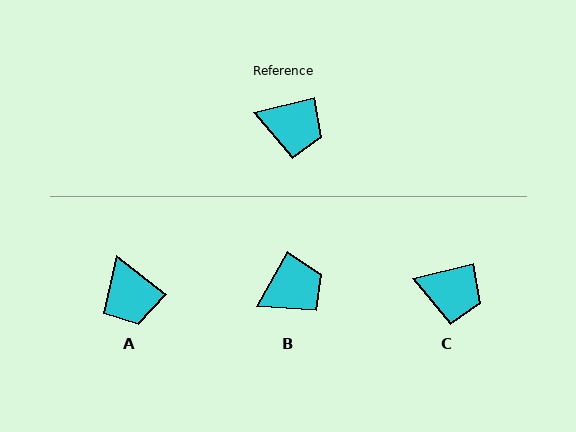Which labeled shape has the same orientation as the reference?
C.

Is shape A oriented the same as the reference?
No, it is off by about 52 degrees.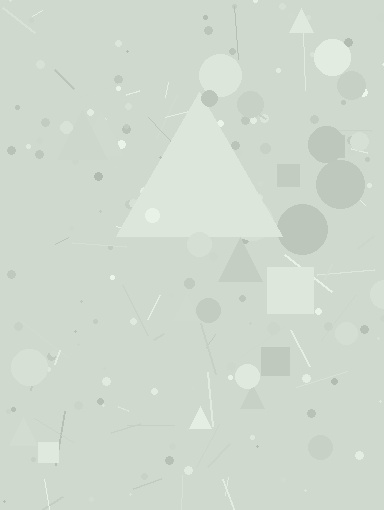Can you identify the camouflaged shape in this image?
The camouflaged shape is a triangle.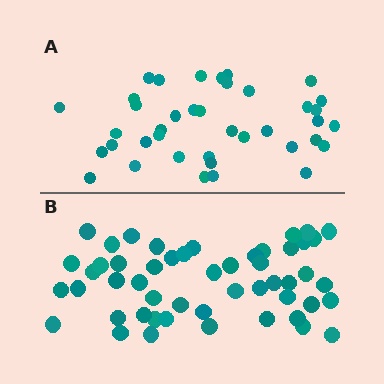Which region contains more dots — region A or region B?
Region B (the bottom region) has more dots.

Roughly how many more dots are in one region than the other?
Region B has roughly 12 or so more dots than region A.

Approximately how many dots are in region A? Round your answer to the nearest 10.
About 40 dots. (The exact count is 39, which rounds to 40.)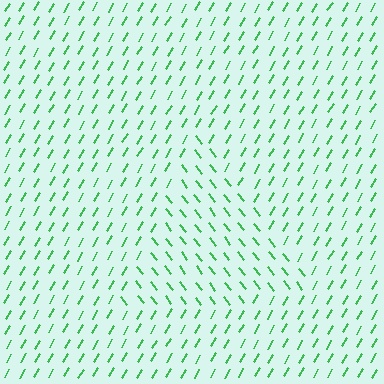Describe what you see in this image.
The image is filled with small green line segments. A triangle region in the image has lines oriented differently from the surrounding lines, creating a visible texture boundary.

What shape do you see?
I see a triangle.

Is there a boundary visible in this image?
Yes, there is a texture boundary formed by a change in line orientation.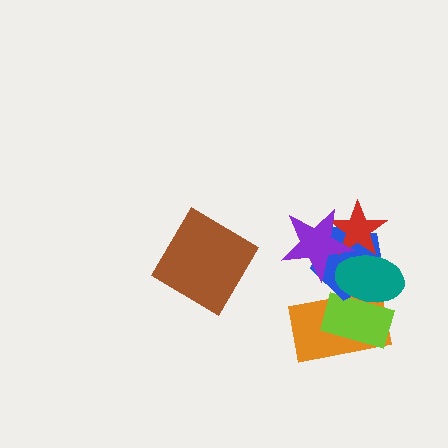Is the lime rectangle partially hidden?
Yes, it is partially covered by another shape.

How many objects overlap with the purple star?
3 objects overlap with the purple star.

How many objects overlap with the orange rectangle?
3 objects overlap with the orange rectangle.